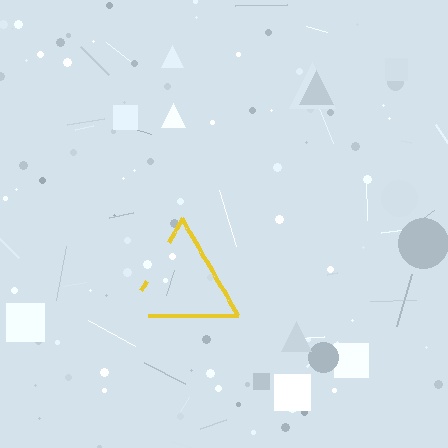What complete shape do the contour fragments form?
The contour fragments form a triangle.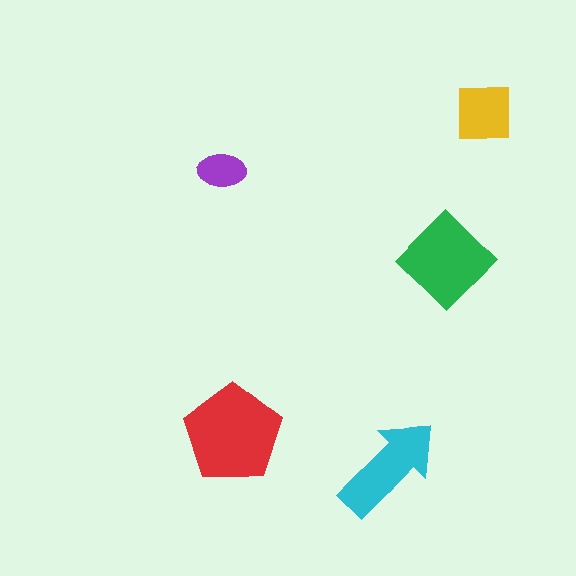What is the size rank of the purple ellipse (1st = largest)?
5th.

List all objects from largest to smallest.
The red pentagon, the green diamond, the cyan arrow, the yellow square, the purple ellipse.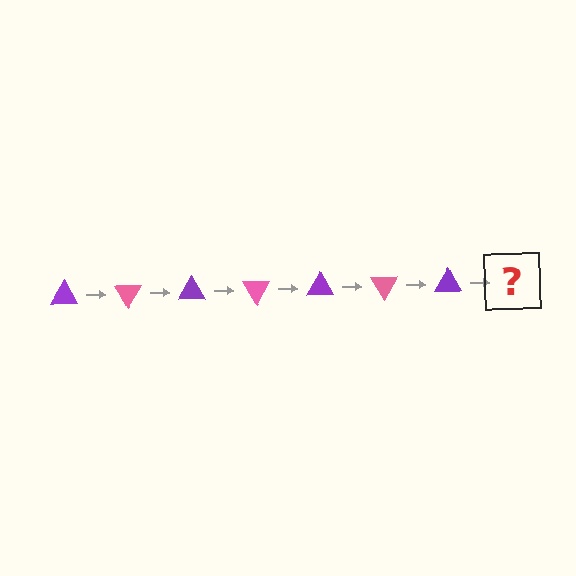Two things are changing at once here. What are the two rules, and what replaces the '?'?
The two rules are that it rotates 60 degrees each step and the color cycles through purple and pink. The '?' should be a pink triangle, rotated 420 degrees from the start.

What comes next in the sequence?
The next element should be a pink triangle, rotated 420 degrees from the start.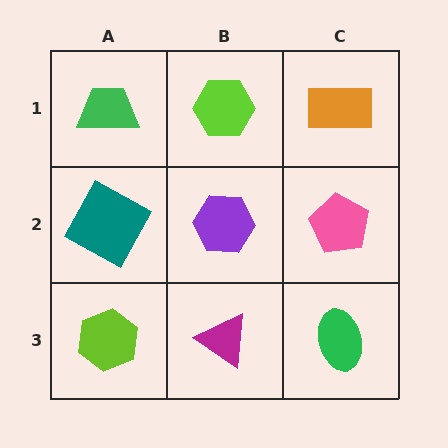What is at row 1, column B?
A lime hexagon.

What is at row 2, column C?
A pink pentagon.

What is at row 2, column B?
A purple hexagon.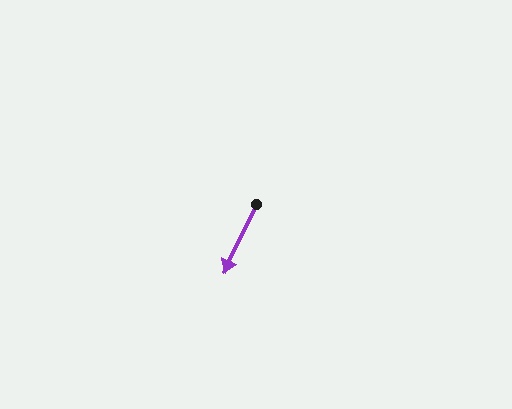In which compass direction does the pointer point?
Southwest.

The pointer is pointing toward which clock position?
Roughly 7 o'clock.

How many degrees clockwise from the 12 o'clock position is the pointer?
Approximately 206 degrees.